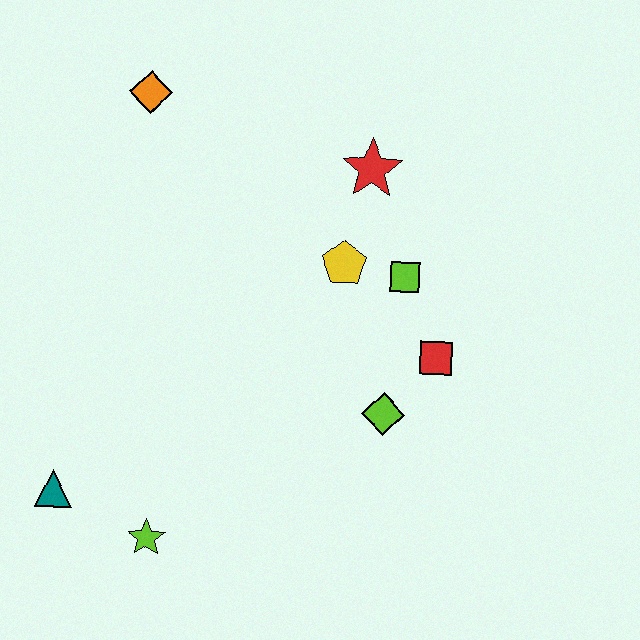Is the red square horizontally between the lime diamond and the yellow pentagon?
No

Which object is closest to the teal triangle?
The lime star is closest to the teal triangle.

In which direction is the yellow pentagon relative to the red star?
The yellow pentagon is below the red star.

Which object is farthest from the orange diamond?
The lime star is farthest from the orange diamond.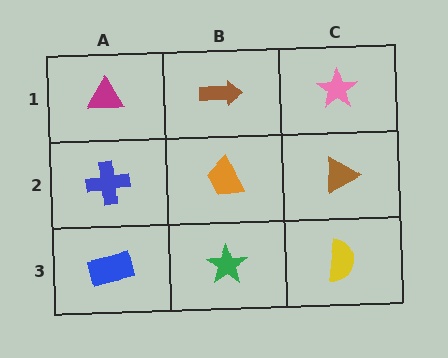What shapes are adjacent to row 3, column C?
A brown triangle (row 2, column C), a green star (row 3, column B).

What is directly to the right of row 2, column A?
An orange trapezoid.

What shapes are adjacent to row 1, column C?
A brown triangle (row 2, column C), a brown arrow (row 1, column B).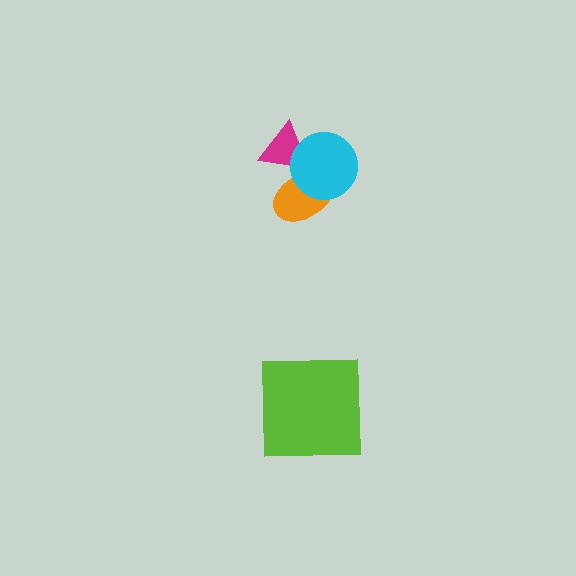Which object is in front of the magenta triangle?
The cyan circle is in front of the magenta triangle.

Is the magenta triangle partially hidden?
Yes, it is partially covered by another shape.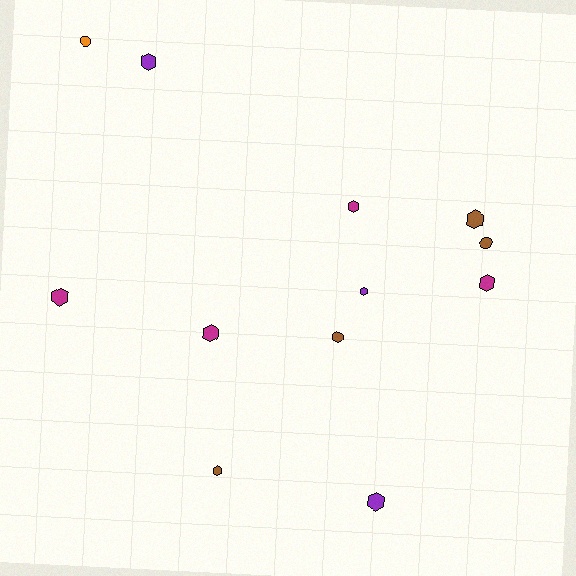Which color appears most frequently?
Magenta, with 4 objects.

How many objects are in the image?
There are 12 objects.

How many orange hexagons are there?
There are no orange hexagons.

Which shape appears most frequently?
Hexagon, with 9 objects.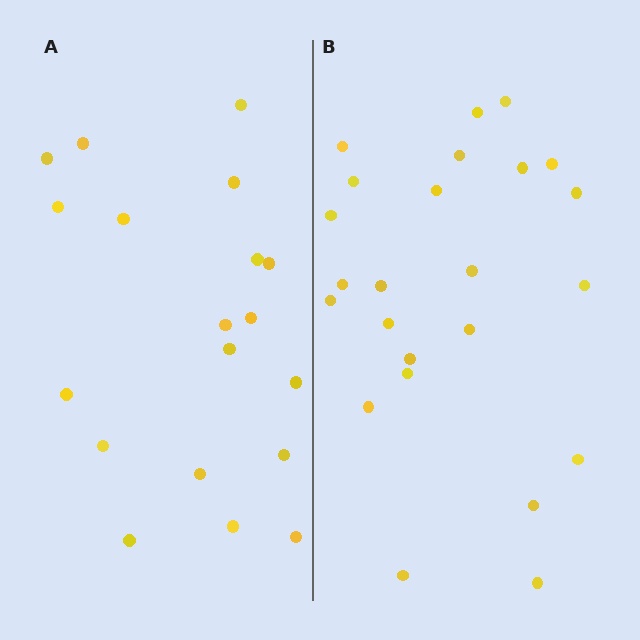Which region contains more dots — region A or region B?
Region B (the right region) has more dots.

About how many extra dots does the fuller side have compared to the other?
Region B has about 5 more dots than region A.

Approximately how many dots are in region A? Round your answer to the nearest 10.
About 20 dots. (The exact count is 19, which rounds to 20.)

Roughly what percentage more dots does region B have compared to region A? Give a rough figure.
About 25% more.